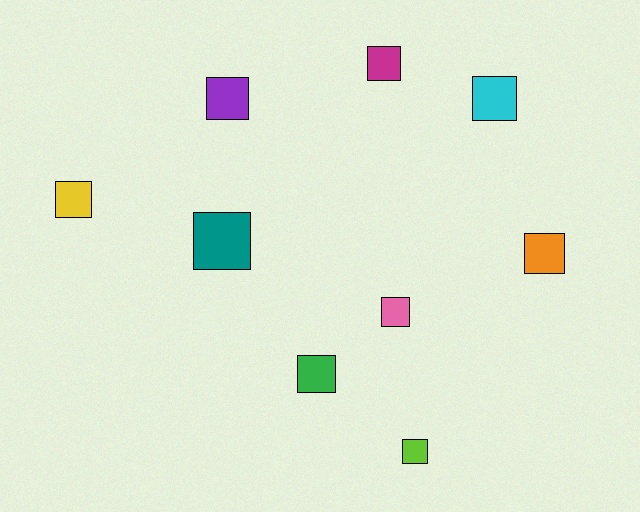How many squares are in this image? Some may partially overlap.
There are 9 squares.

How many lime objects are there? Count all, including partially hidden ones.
There is 1 lime object.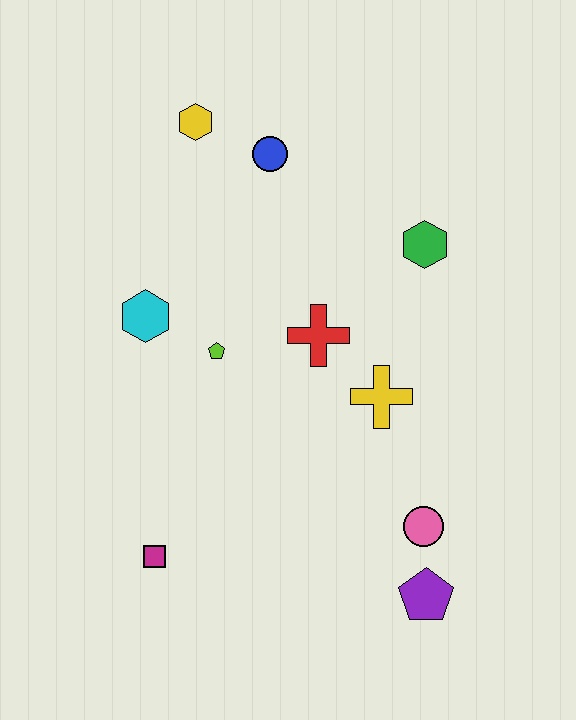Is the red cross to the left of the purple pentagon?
Yes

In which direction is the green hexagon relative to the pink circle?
The green hexagon is above the pink circle.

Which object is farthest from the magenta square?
The yellow hexagon is farthest from the magenta square.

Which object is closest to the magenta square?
The lime pentagon is closest to the magenta square.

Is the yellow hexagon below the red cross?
No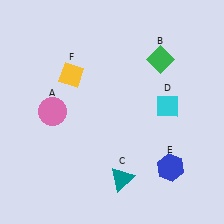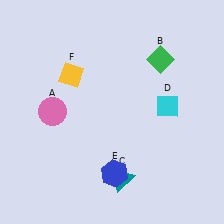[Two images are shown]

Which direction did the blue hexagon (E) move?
The blue hexagon (E) moved left.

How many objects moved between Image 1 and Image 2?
1 object moved between the two images.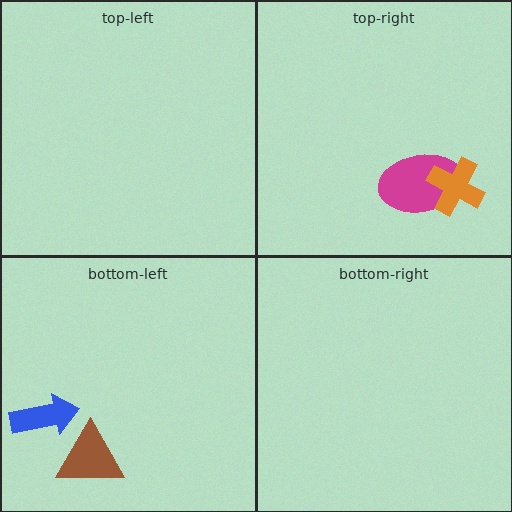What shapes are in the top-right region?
The magenta ellipse, the orange cross.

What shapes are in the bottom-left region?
The blue arrow, the brown triangle.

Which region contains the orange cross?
The top-right region.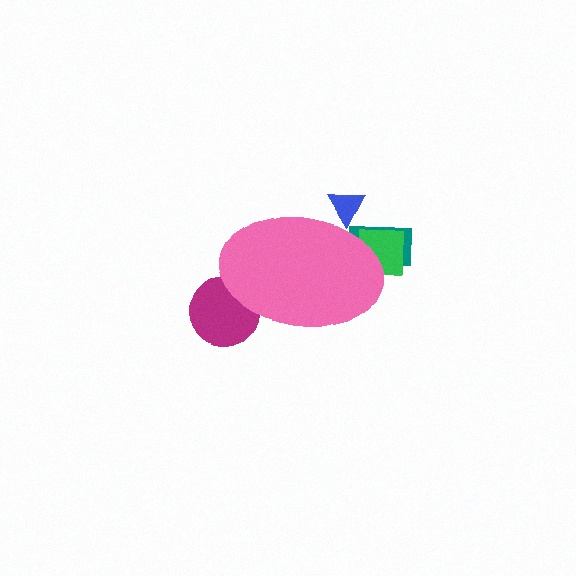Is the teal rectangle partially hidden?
Yes, the teal rectangle is partially hidden behind the pink ellipse.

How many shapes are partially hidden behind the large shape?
4 shapes are partially hidden.